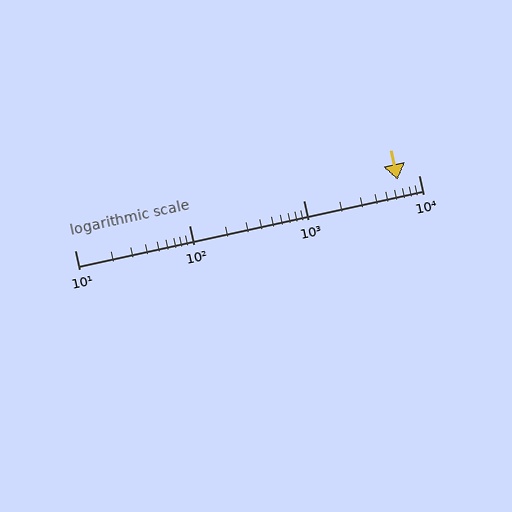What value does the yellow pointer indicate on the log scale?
The pointer indicates approximately 6500.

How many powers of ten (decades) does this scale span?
The scale spans 3 decades, from 10 to 10000.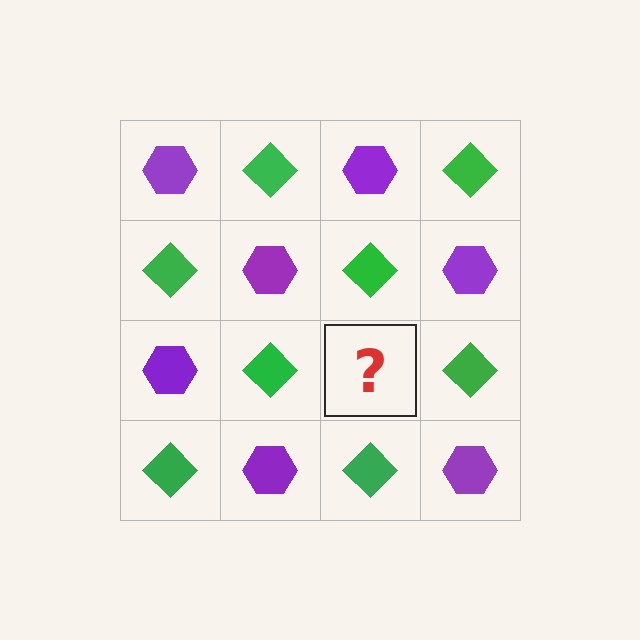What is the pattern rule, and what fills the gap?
The rule is that it alternates purple hexagon and green diamond in a checkerboard pattern. The gap should be filled with a purple hexagon.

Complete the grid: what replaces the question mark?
The question mark should be replaced with a purple hexagon.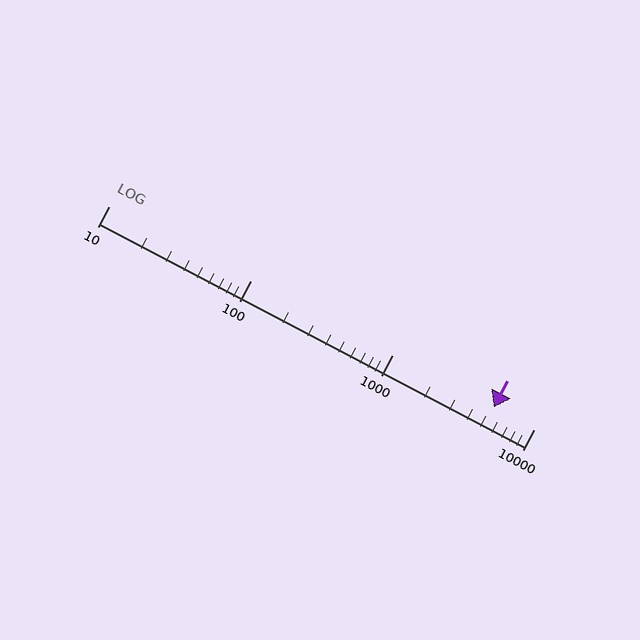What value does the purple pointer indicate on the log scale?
The pointer indicates approximately 5200.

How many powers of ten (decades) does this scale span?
The scale spans 3 decades, from 10 to 10000.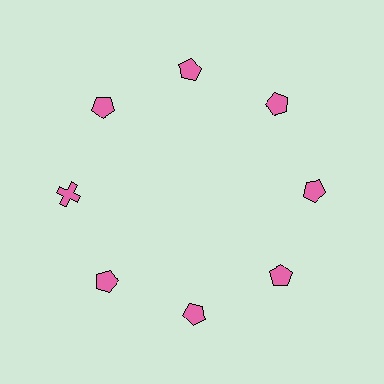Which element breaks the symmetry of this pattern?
The pink cross at roughly the 9 o'clock position breaks the symmetry. All other shapes are pink pentagons.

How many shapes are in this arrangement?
There are 8 shapes arranged in a ring pattern.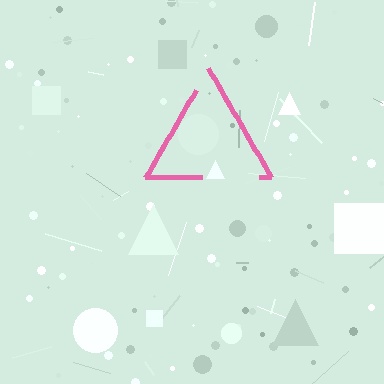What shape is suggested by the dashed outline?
The dashed outline suggests a triangle.